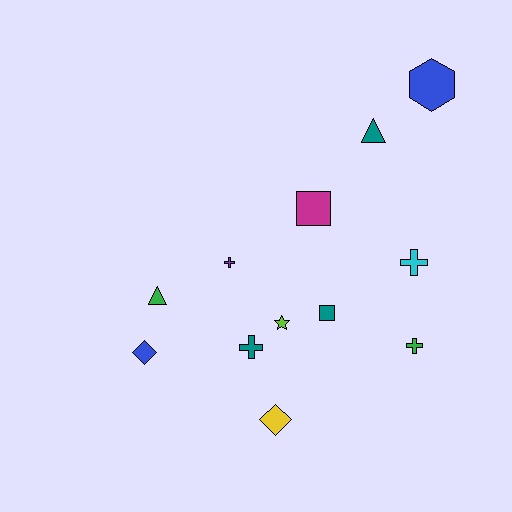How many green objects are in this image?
There are 2 green objects.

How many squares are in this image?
There are 2 squares.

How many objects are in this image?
There are 12 objects.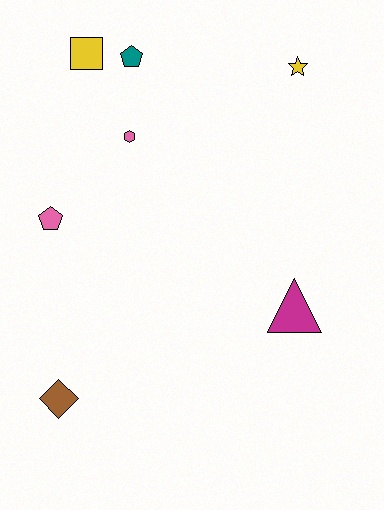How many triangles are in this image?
There is 1 triangle.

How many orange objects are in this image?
There are no orange objects.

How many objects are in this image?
There are 7 objects.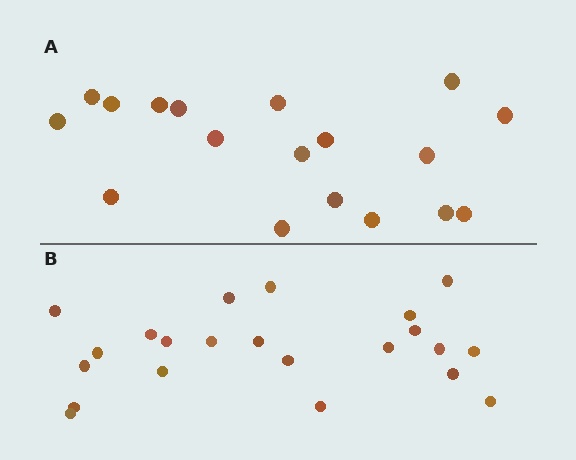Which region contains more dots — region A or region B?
Region B (the bottom region) has more dots.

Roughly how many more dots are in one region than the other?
Region B has about 4 more dots than region A.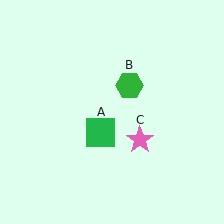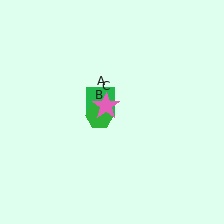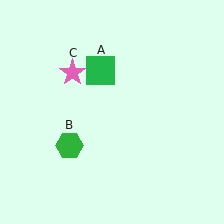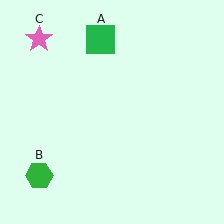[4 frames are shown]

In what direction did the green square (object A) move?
The green square (object A) moved up.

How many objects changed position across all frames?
3 objects changed position: green square (object A), green hexagon (object B), pink star (object C).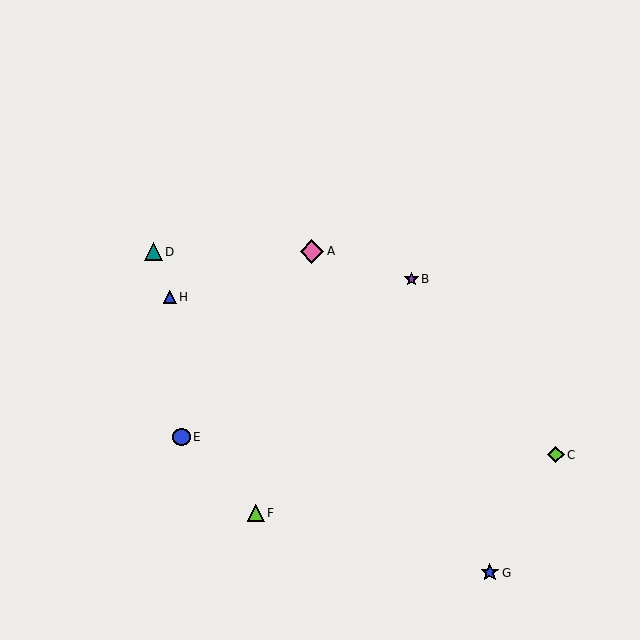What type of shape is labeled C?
Shape C is a lime diamond.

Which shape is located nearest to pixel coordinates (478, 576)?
The blue star (labeled G) at (490, 573) is nearest to that location.